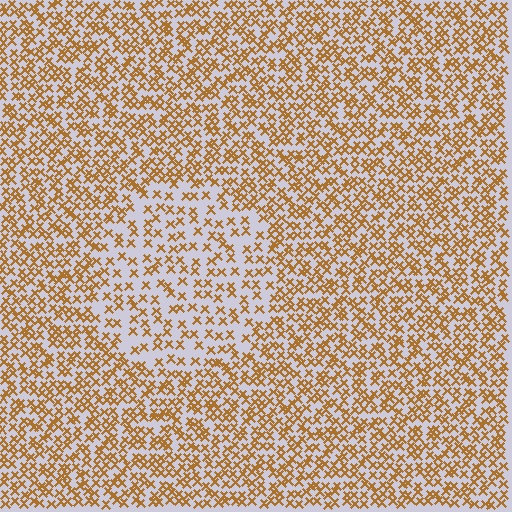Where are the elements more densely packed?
The elements are more densely packed outside the circle boundary.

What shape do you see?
I see a circle.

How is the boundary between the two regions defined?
The boundary is defined by a change in element density (approximately 1.9x ratio). All elements are the same color, size, and shape.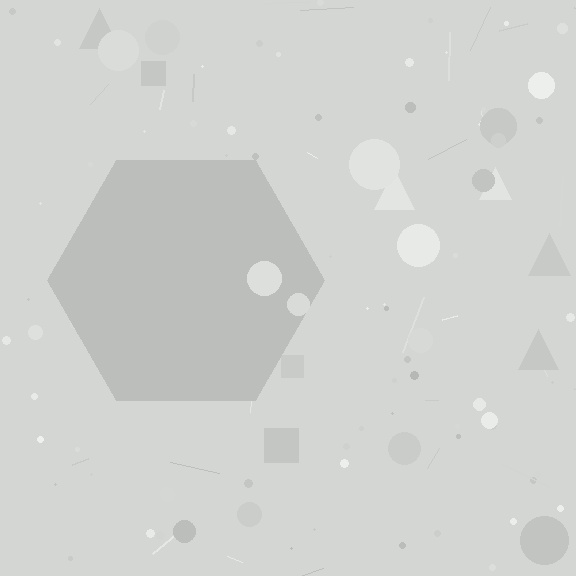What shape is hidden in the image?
A hexagon is hidden in the image.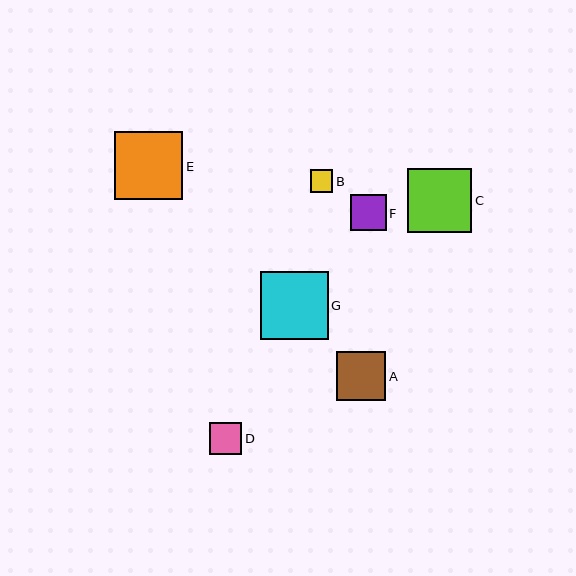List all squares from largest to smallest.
From largest to smallest: G, E, C, A, F, D, B.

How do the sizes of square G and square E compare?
Square G and square E are approximately the same size.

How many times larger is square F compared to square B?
Square F is approximately 1.6 times the size of square B.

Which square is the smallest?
Square B is the smallest with a size of approximately 23 pixels.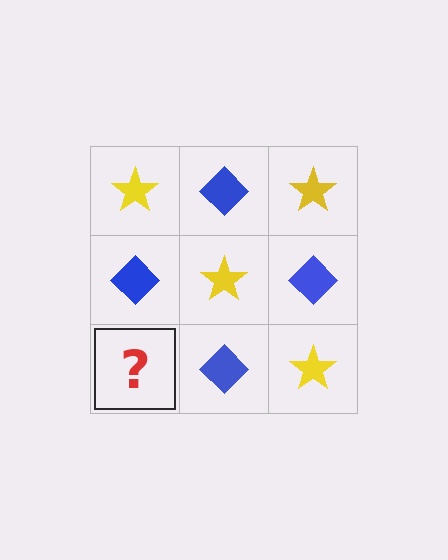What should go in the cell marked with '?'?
The missing cell should contain a yellow star.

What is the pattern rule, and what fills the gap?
The rule is that it alternates yellow star and blue diamond in a checkerboard pattern. The gap should be filled with a yellow star.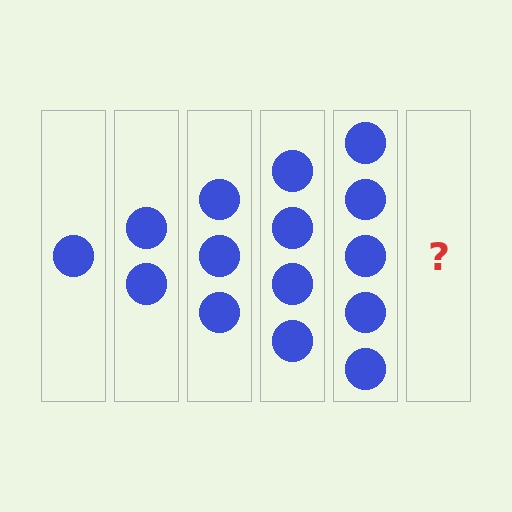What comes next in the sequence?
The next element should be 6 circles.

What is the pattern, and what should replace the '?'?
The pattern is that each step adds one more circle. The '?' should be 6 circles.